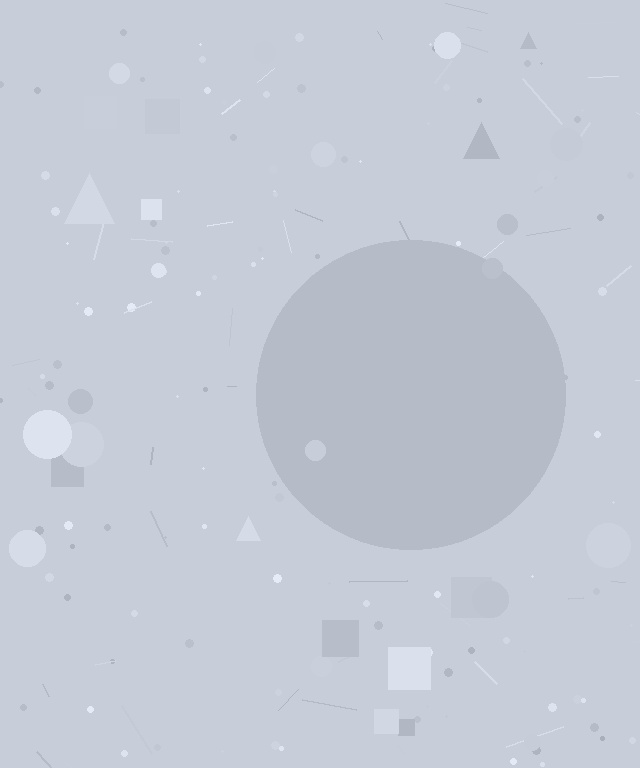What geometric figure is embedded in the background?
A circle is embedded in the background.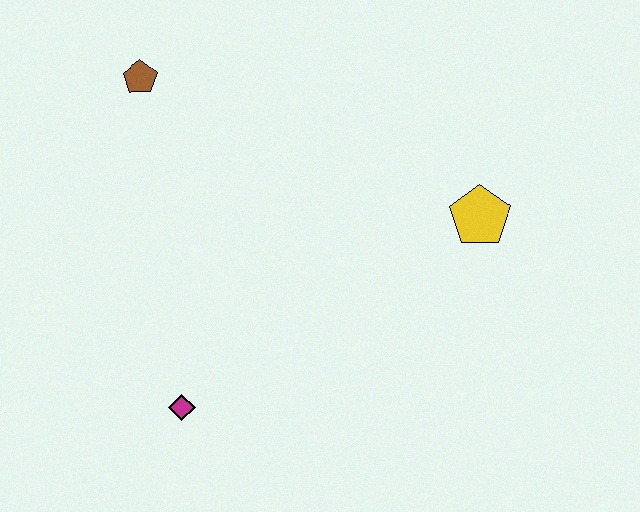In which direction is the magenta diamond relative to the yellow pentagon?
The magenta diamond is to the left of the yellow pentagon.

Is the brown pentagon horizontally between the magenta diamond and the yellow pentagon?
No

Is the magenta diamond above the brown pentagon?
No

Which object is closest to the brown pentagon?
The magenta diamond is closest to the brown pentagon.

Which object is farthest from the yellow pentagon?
The brown pentagon is farthest from the yellow pentagon.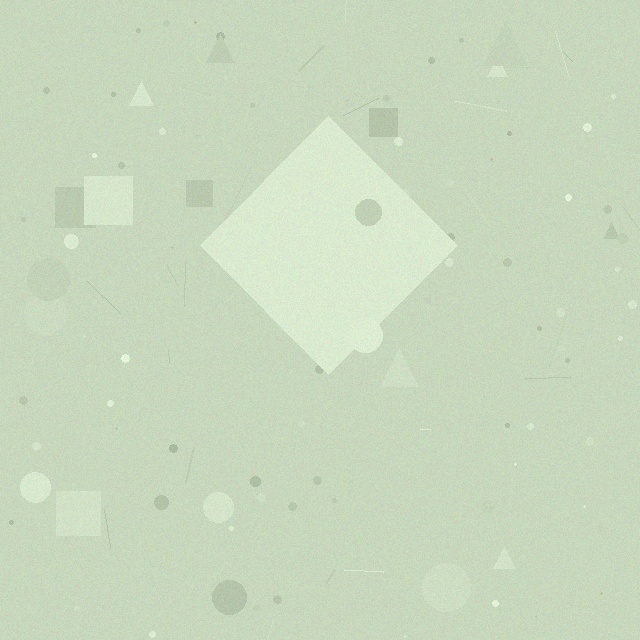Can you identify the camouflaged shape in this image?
The camouflaged shape is a diamond.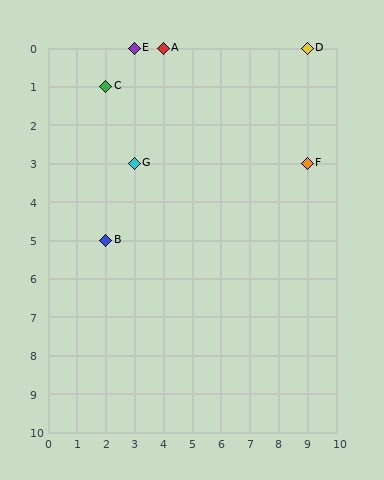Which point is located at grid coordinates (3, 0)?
Point E is at (3, 0).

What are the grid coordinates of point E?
Point E is at grid coordinates (3, 0).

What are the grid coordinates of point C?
Point C is at grid coordinates (2, 1).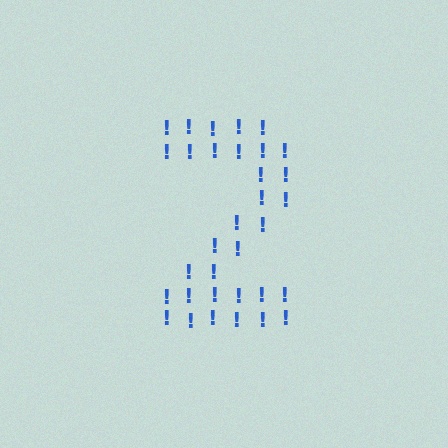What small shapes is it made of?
It is made of small exclamation marks.